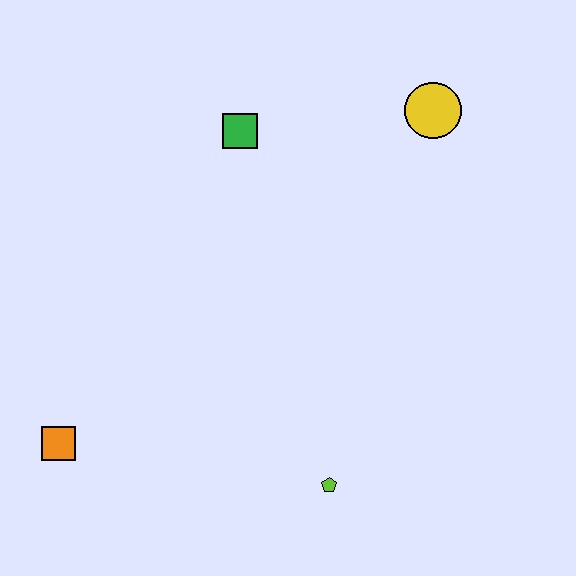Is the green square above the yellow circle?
No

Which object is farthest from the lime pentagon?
The yellow circle is farthest from the lime pentagon.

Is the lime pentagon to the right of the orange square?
Yes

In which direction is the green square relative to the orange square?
The green square is above the orange square.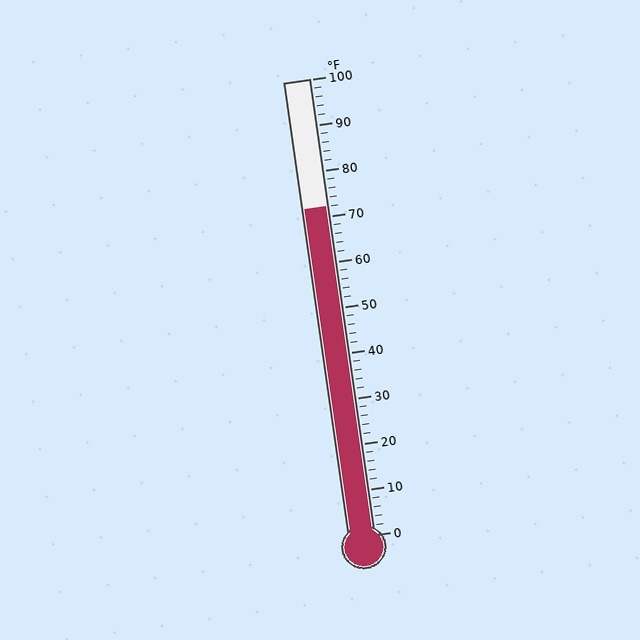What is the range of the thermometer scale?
The thermometer scale ranges from 0°F to 100°F.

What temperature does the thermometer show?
The thermometer shows approximately 72°F.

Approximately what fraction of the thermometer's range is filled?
The thermometer is filled to approximately 70% of its range.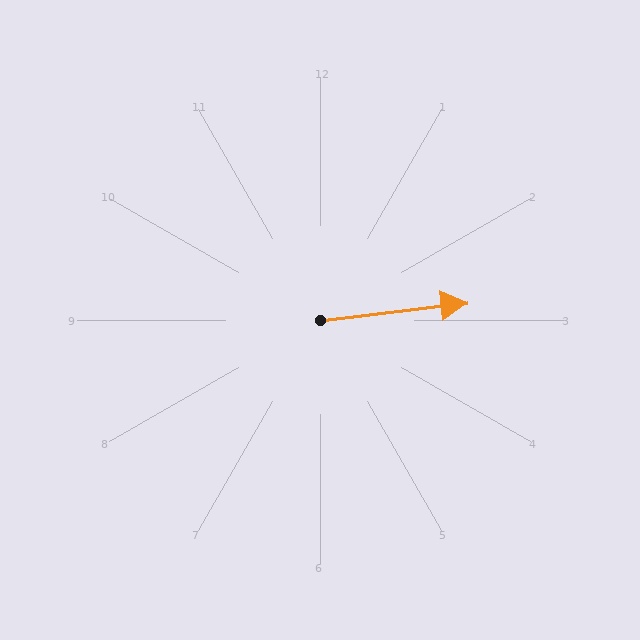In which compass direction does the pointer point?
East.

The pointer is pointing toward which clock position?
Roughly 3 o'clock.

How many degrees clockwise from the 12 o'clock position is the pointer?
Approximately 83 degrees.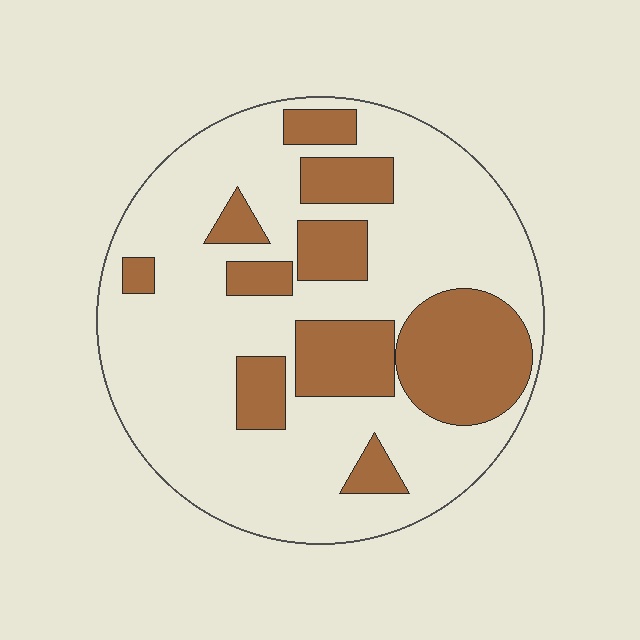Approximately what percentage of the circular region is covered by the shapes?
Approximately 30%.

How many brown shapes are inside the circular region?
10.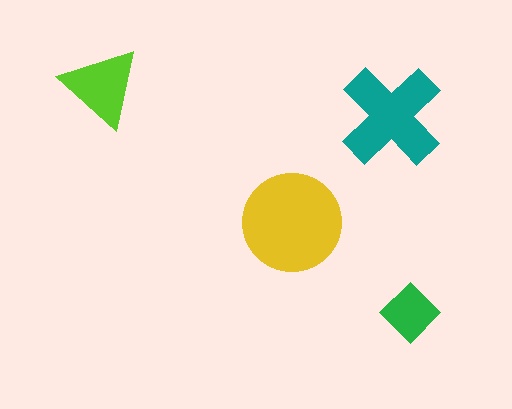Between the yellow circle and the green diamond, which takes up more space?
The yellow circle.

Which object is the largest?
The yellow circle.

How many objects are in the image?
There are 4 objects in the image.